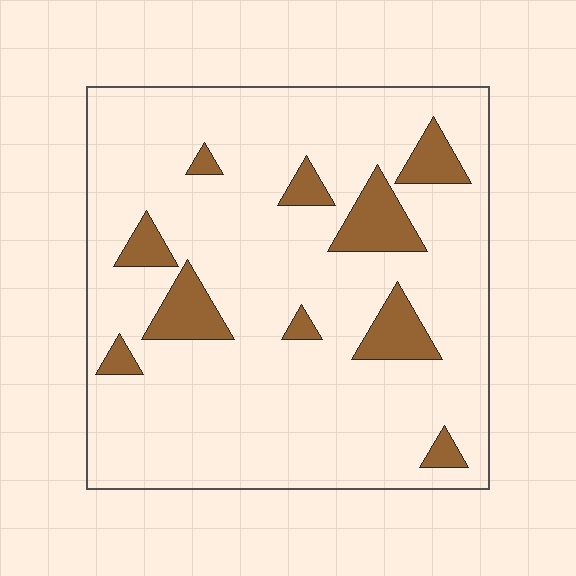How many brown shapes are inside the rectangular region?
10.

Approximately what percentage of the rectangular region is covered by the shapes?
Approximately 15%.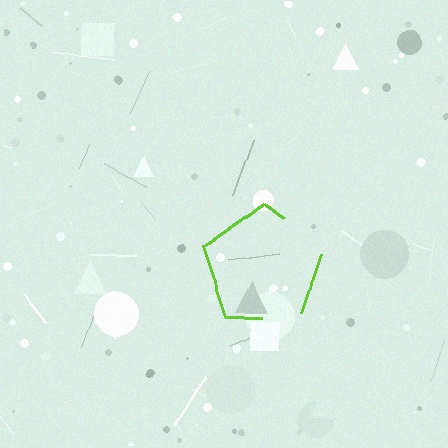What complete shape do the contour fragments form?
The contour fragments form a pentagon.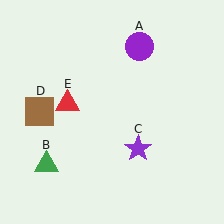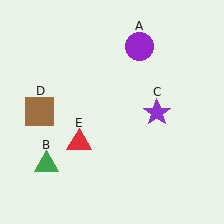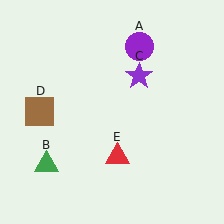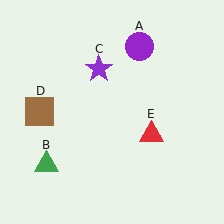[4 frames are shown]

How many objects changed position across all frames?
2 objects changed position: purple star (object C), red triangle (object E).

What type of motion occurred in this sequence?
The purple star (object C), red triangle (object E) rotated counterclockwise around the center of the scene.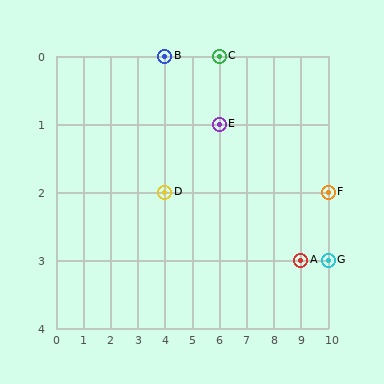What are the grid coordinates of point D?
Point D is at grid coordinates (4, 2).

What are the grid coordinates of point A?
Point A is at grid coordinates (9, 3).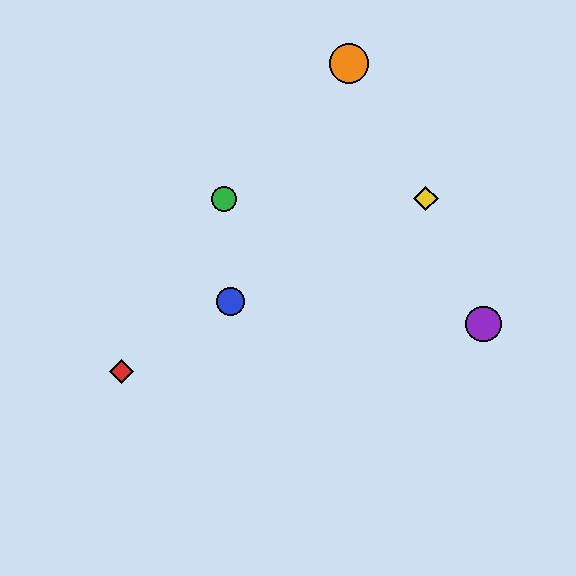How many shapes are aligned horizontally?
2 shapes (the green circle, the yellow diamond) are aligned horizontally.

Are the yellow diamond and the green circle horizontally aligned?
Yes, both are at y≈199.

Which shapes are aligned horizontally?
The green circle, the yellow diamond are aligned horizontally.